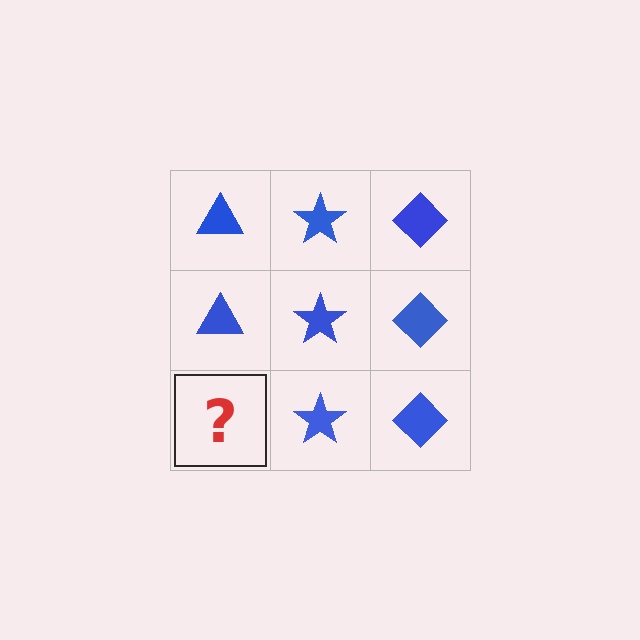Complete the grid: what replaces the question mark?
The question mark should be replaced with a blue triangle.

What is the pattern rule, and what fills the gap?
The rule is that each column has a consistent shape. The gap should be filled with a blue triangle.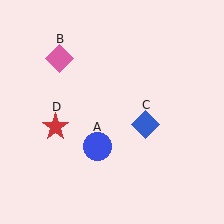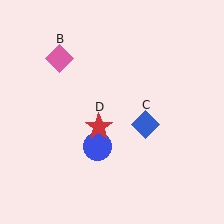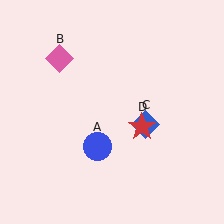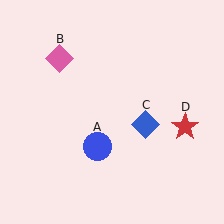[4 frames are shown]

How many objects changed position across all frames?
1 object changed position: red star (object D).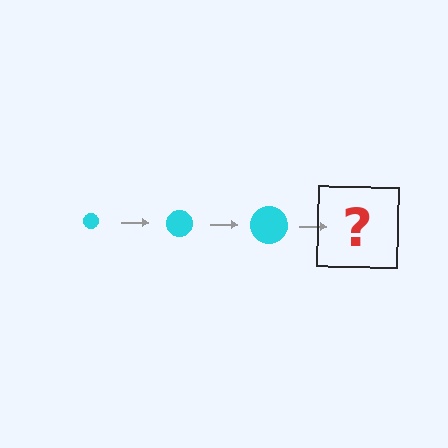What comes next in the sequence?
The next element should be a cyan circle, larger than the previous one.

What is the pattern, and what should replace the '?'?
The pattern is that the circle gets progressively larger each step. The '?' should be a cyan circle, larger than the previous one.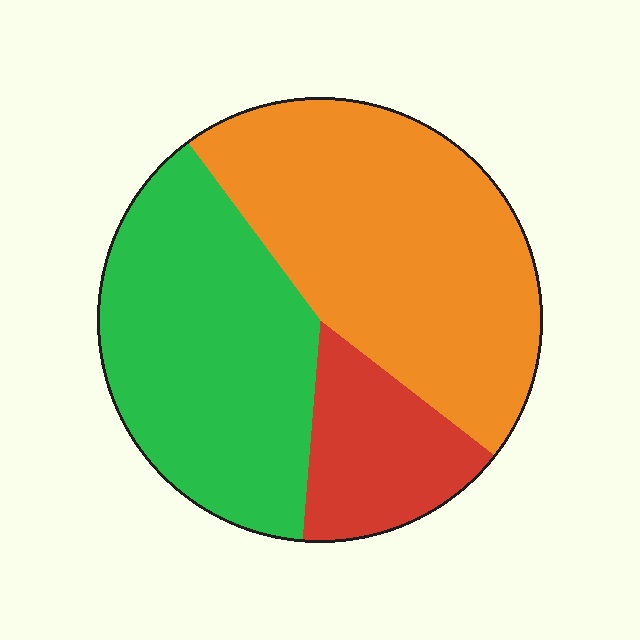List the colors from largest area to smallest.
From largest to smallest: orange, green, red.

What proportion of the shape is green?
Green covers around 40% of the shape.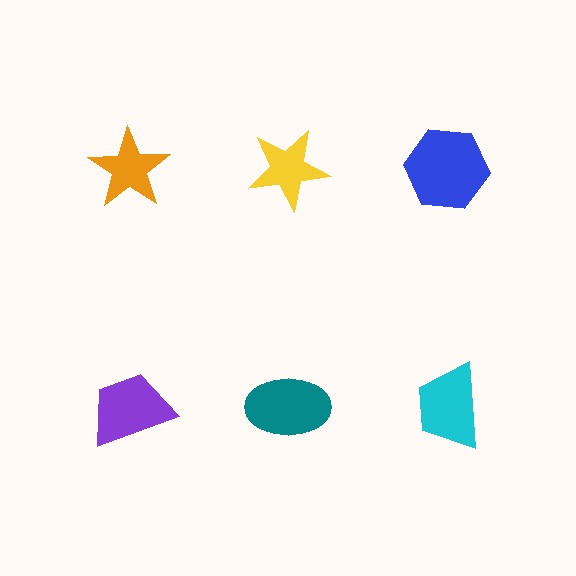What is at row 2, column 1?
A purple trapezoid.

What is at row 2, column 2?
A teal ellipse.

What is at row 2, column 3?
A cyan trapezoid.